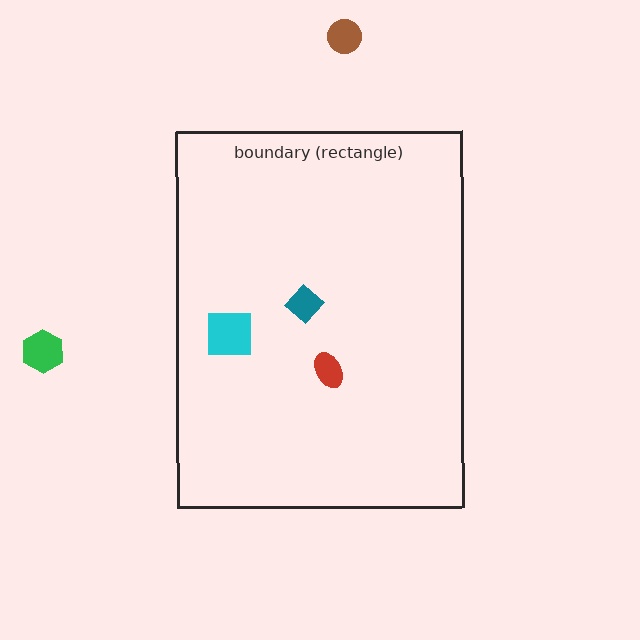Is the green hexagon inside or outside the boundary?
Outside.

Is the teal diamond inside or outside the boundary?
Inside.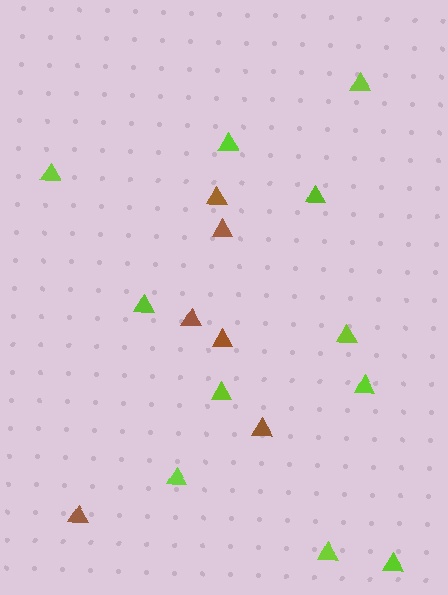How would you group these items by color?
There are 2 groups: one group of lime triangles (11) and one group of brown triangles (6).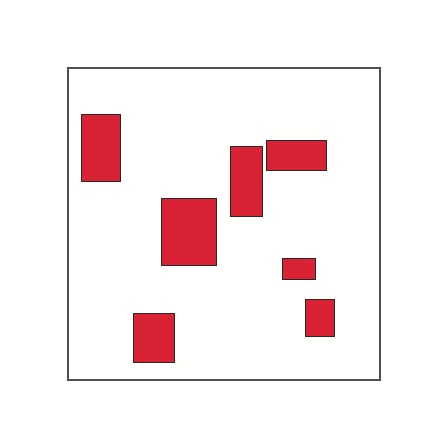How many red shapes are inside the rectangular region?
7.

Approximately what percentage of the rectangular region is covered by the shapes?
Approximately 15%.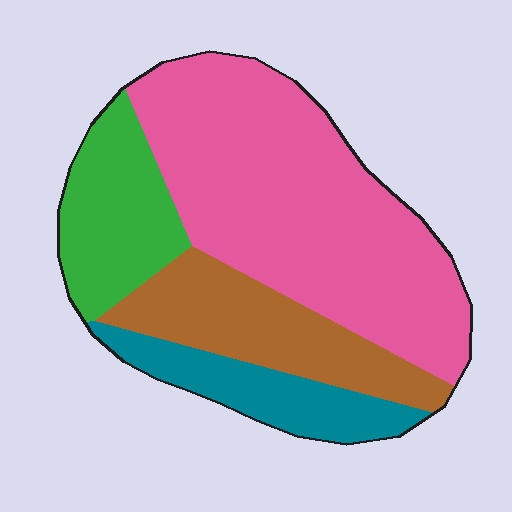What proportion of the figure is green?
Green covers about 15% of the figure.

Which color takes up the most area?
Pink, at roughly 50%.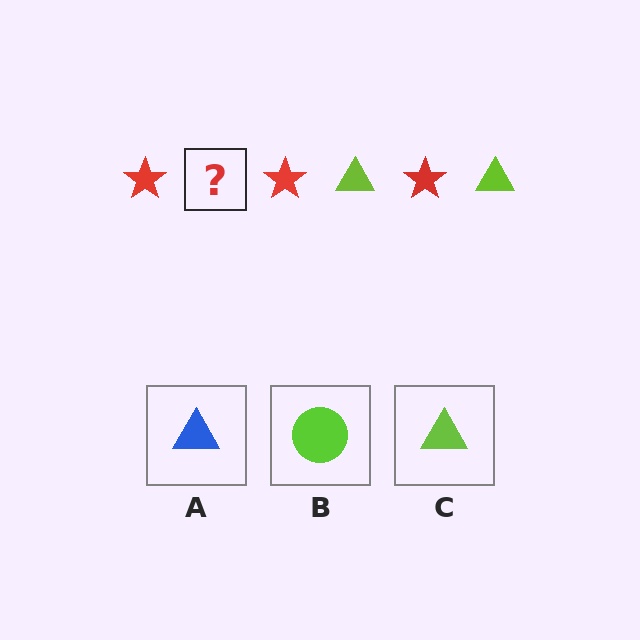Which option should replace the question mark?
Option C.